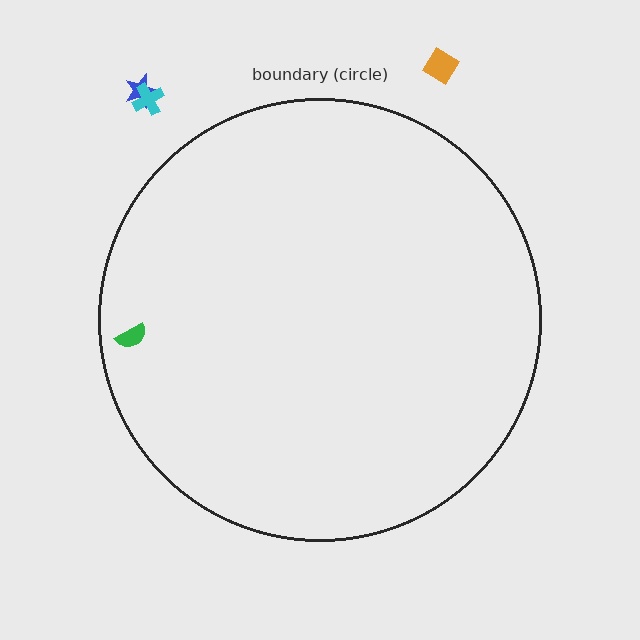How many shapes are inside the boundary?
1 inside, 3 outside.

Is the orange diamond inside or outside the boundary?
Outside.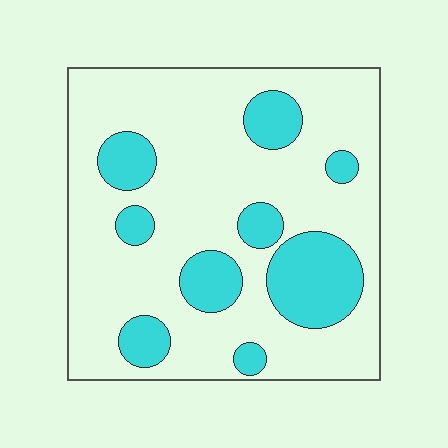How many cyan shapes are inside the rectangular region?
9.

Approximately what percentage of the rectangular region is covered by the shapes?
Approximately 25%.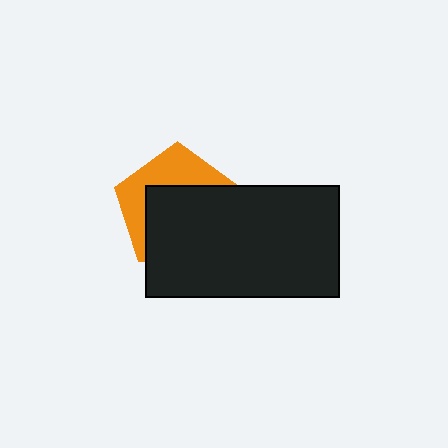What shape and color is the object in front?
The object in front is a black rectangle.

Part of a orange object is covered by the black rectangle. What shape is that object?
It is a pentagon.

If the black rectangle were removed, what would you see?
You would see the complete orange pentagon.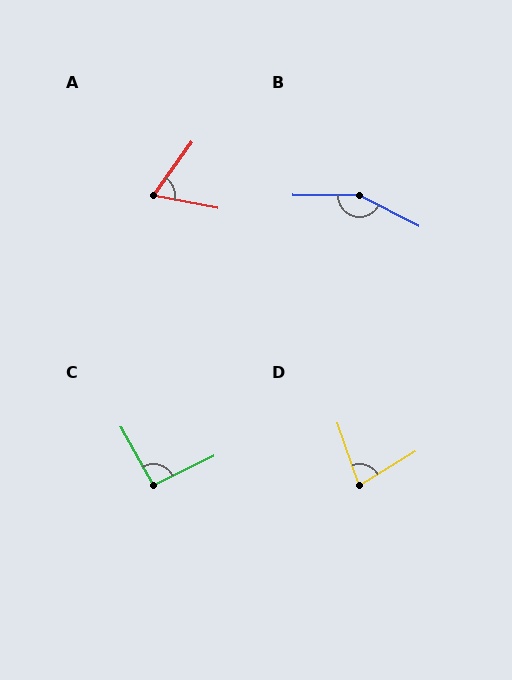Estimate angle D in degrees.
Approximately 78 degrees.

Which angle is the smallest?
A, at approximately 66 degrees.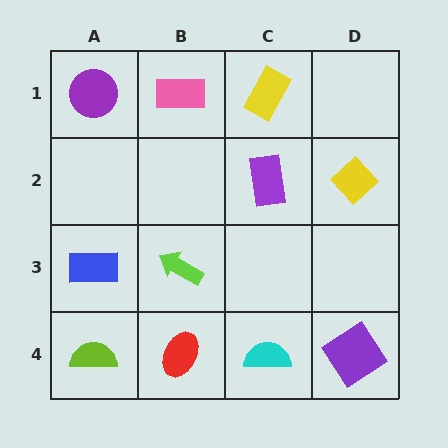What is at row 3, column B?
A lime arrow.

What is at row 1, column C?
A yellow rectangle.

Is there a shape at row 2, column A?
No, that cell is empty.